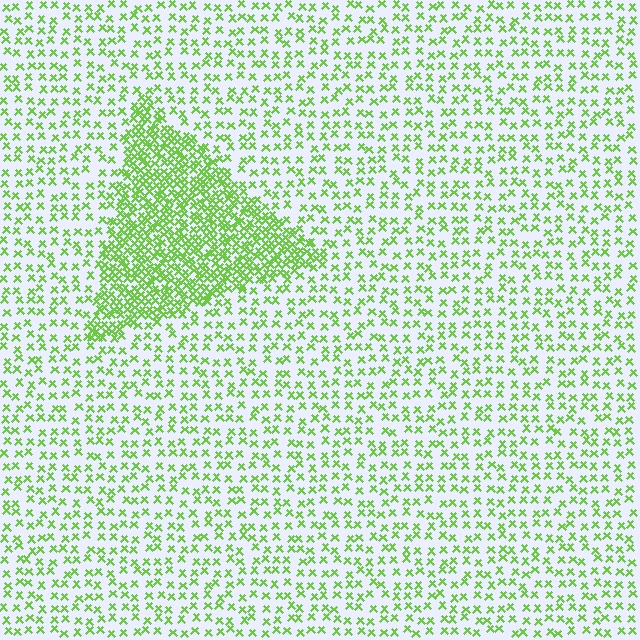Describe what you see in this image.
The image contains small lime elements arranged at two different densities. A triangle-shaped region is visible where the elements are more densely packed than the surrounding area.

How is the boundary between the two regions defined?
The boundary is defined by a change in element density (approximately 2.6x ratio). All elements are the same color, size, and shape.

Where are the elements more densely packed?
The elements are more densely packed inside the triangle boundary.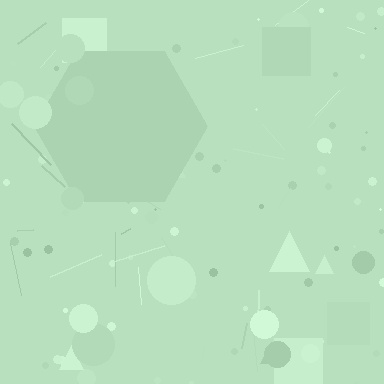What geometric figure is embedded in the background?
A hexagon is embedded in the background.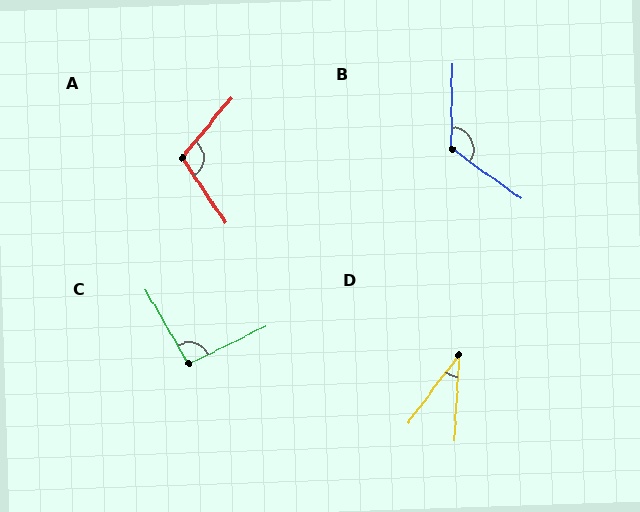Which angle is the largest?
B, at approximately 125 degrees.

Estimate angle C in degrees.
Approximately 94 degrees.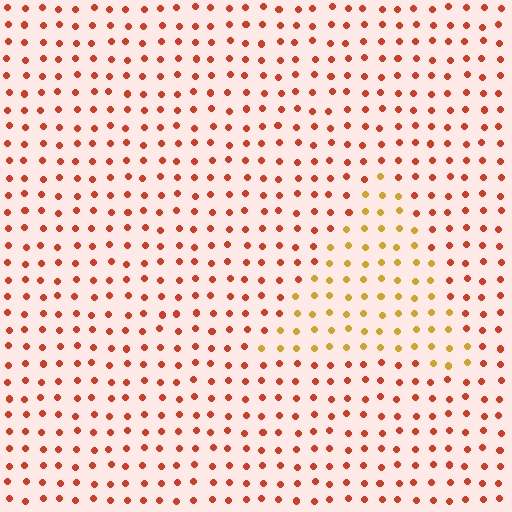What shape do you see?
I see a triangle.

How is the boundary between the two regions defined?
The boundary is defined purely by a slight shift in hue (about 38 degrees). Spacing, size, and orientation are identical on both sides.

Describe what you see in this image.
The image is filled with small red elements in a uniform arrangement. A triangle-shaped region is visible where the elements are tinted to a slightly different hue, forming a subtle color boundary.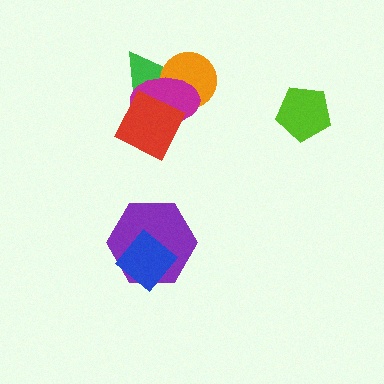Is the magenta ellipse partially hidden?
Yes, it is partially covered by another shape.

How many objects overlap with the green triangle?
3 objects overlap with the green triangle.